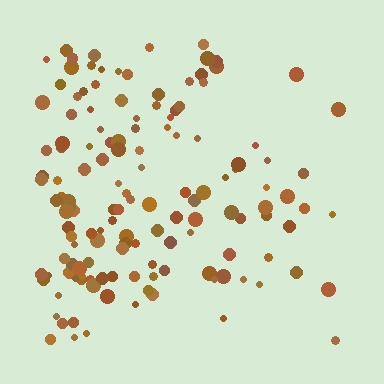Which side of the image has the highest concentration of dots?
The left.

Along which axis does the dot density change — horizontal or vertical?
Horizontal.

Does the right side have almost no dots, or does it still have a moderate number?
Still a moderate number, just noticeably fewer than the left.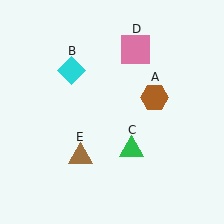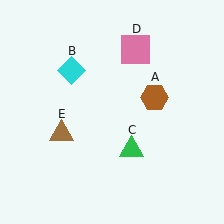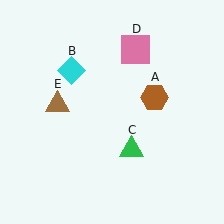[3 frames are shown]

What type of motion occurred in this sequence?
The brown triangle (object E) rotated clockwise around the center of the scene.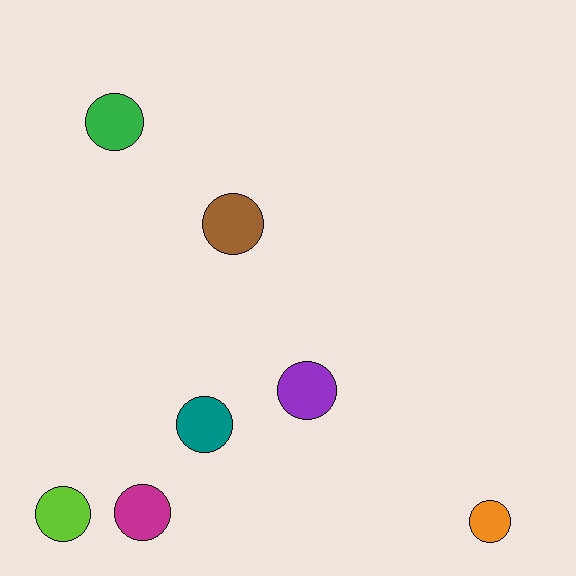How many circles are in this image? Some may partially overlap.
There are 7 circles.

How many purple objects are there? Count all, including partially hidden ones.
There is 1 purple object.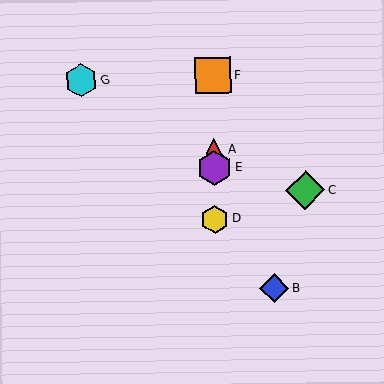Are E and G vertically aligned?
No, E is at x≈214 and G is at x≈81.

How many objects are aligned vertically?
4 objects (A, D, E, F) are aligned vertically.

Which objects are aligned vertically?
Objects A, D, E, F are aligned vertically.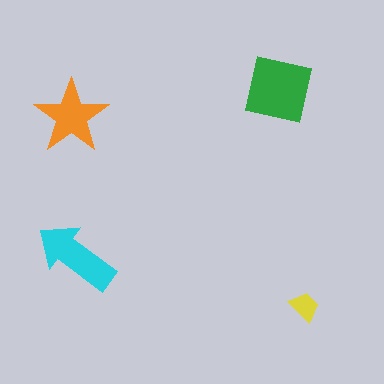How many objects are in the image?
There are 4 objects in the image.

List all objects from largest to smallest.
The green square, the cyan arrow, the orange star, the yellow trapezoid.